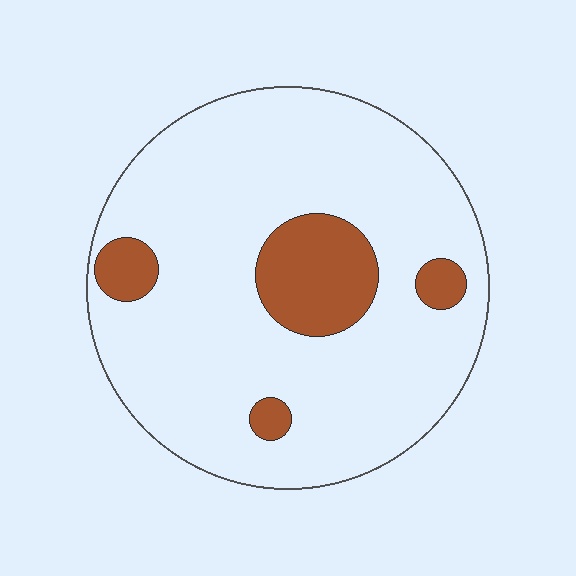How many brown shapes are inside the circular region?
4.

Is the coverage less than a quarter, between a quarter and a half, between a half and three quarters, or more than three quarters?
Less than a quarter.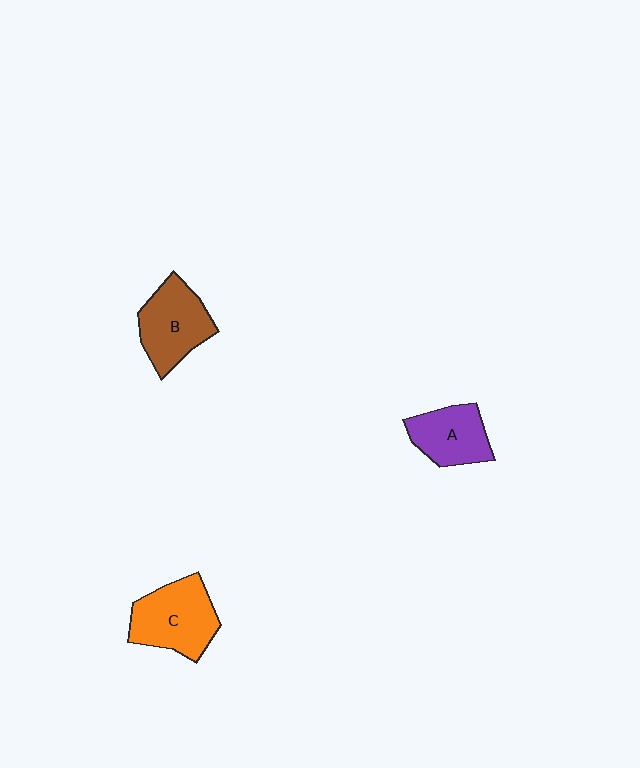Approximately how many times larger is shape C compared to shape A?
Approximately 1.3 times.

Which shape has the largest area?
Shape C (orange).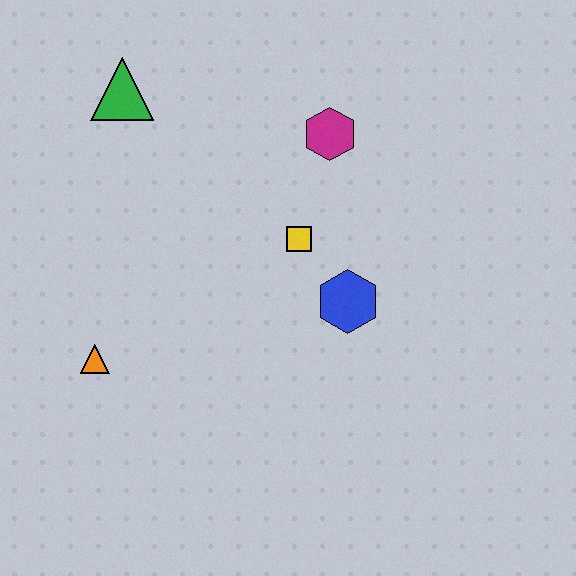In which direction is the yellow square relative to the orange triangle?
The yellow square is to the right of the orange triangle.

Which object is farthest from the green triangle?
The blue hexagon is farthest from the green triangle.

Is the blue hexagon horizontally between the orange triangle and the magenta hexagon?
No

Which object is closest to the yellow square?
The blue hexagon is closest to the yellow square.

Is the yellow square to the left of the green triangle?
No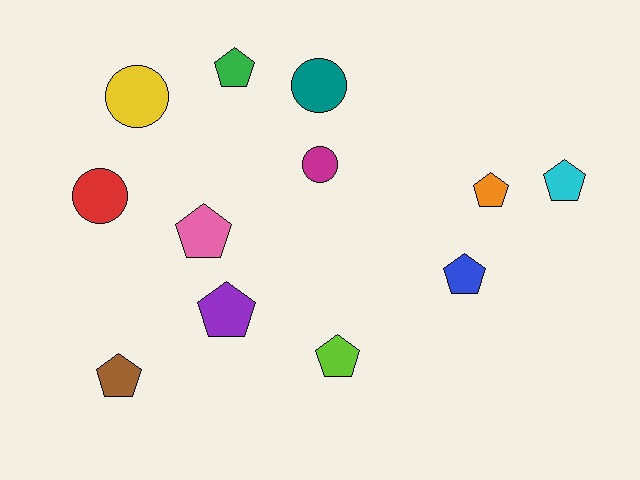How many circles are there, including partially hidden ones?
There are 4 circles.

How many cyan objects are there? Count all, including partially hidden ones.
There is 1 cyan object.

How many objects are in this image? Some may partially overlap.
There are 12 objects.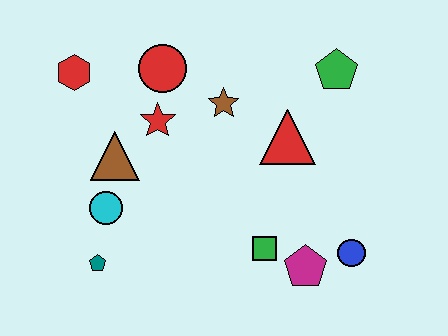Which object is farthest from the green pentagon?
The teal pentagon is farthest from the green pentagon.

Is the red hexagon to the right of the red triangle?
No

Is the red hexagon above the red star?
Yes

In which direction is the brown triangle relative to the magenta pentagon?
The brown triangle is to the left of the magenta pentagon.